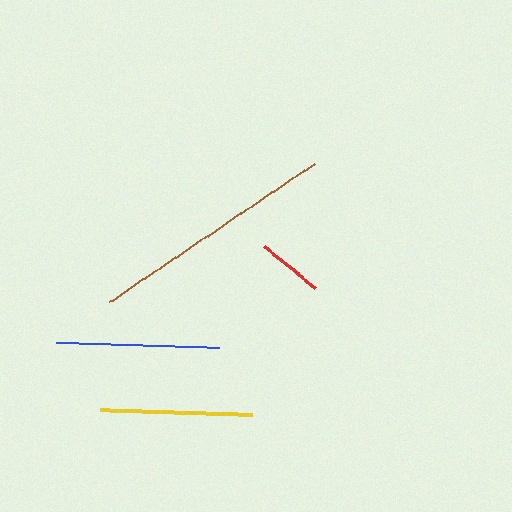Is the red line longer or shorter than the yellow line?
The yellow line is longer than the red line.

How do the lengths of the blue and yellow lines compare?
The blue and yellow lines are approximately the same length.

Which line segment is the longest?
The brown line is the longest at approximately 248 pixels.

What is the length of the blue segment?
The blue segment is approximately 163 pixels long.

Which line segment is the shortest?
The red line is the shortest at approximately 66 pixels.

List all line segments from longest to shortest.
From longest to shortest: brown, blue, yellow, red.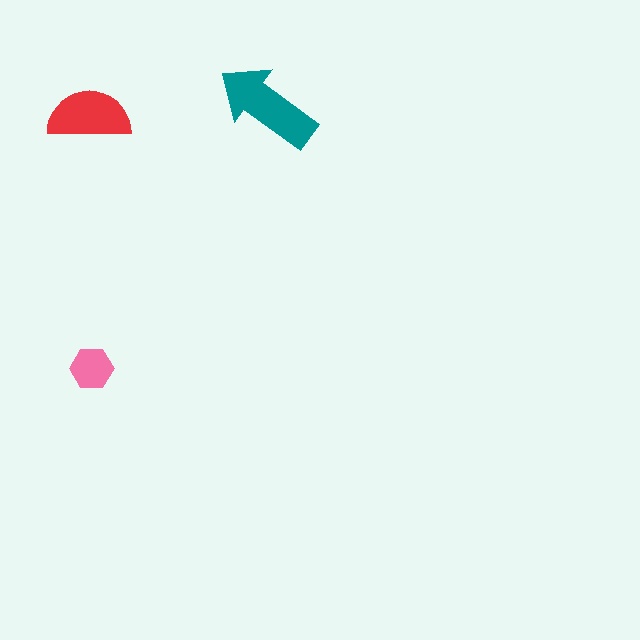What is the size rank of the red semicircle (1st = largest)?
2nd.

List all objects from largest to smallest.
The teal arrow, the red semicircle, the pink hexagon.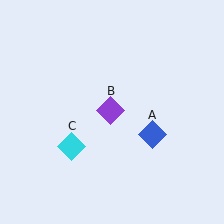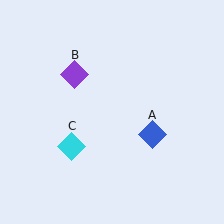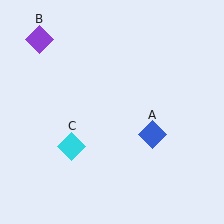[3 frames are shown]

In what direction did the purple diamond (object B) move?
The purple diamond (object B) moved up and to the left.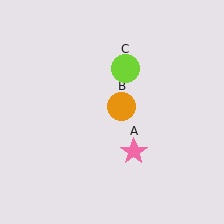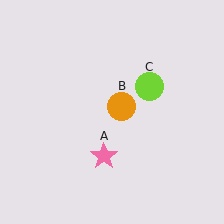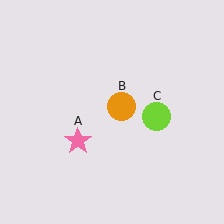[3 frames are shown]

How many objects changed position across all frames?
2 objects changed position: pink star (object A), lime circle (object C).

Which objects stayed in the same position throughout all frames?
Orange circle (object B) remained stationary.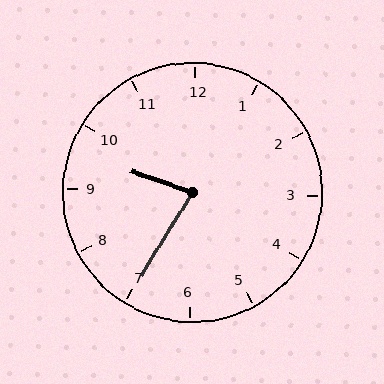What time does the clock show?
9:35.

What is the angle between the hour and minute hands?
Approximately 78 degrees.